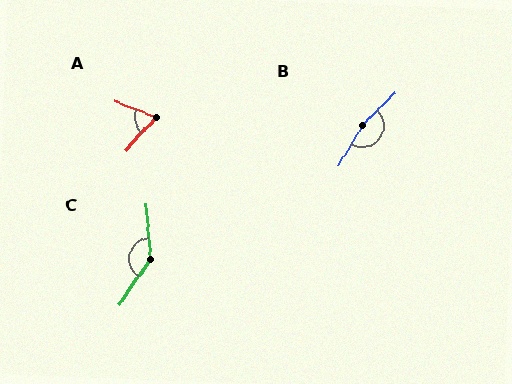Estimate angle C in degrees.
Approximately 141 degrees.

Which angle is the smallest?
A, at approximately 68 degrees.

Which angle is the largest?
B, at approximately 166 degrees.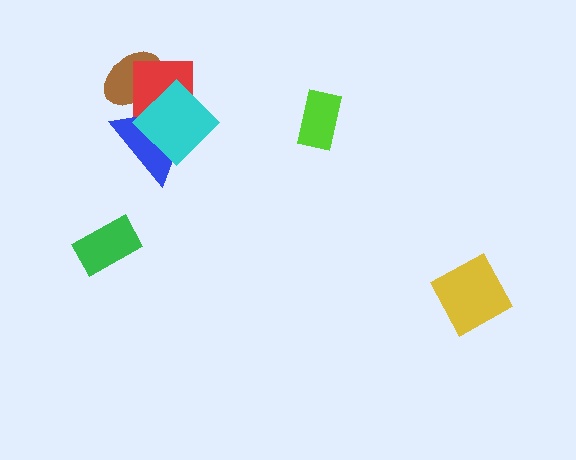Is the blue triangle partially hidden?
Yes, it is partially covered by another shape.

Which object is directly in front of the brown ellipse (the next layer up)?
The red square is directly in front of the brown ellipse.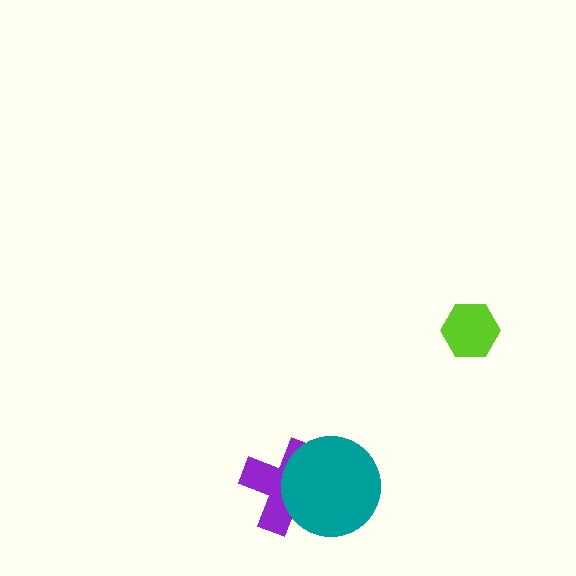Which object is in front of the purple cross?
The teal circle is in front of the purple cross.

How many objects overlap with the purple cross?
1 object overlaps with the purple cross.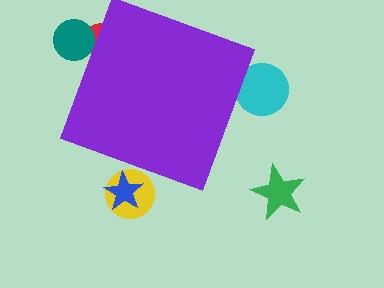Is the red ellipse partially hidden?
Yes, the red ellipse is partially hidden behind the purple diamond.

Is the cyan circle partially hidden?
Yes, the cyan circle is partially hidden behind the purple diamond.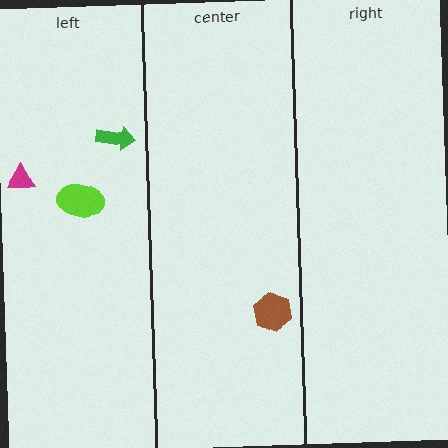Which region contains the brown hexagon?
The center region.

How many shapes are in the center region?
1.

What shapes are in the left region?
The magenta triangle, the green arrow, the lime ellipse.